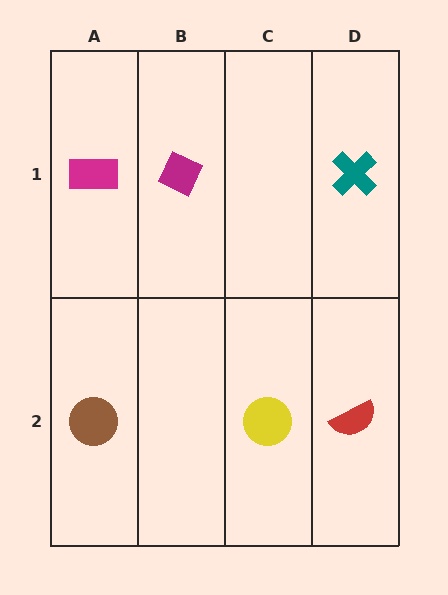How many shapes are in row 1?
3 shapes.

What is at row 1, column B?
A magenta diamond.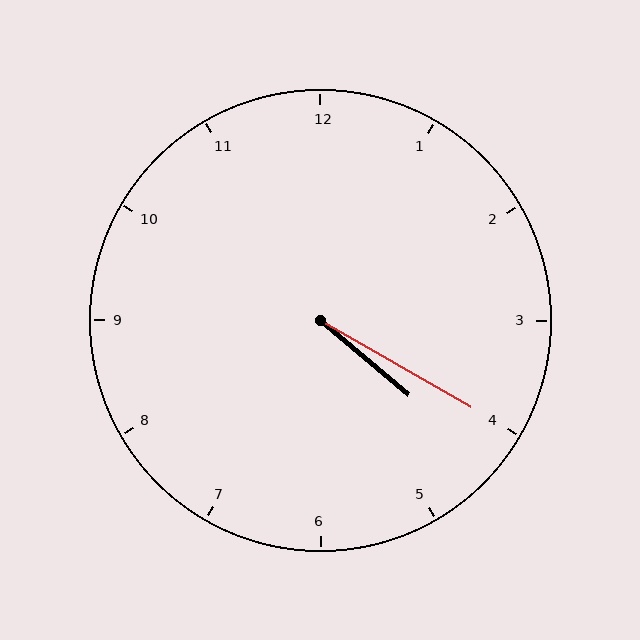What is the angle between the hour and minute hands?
Approximately 10 degrees.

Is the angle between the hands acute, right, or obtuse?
It is acute.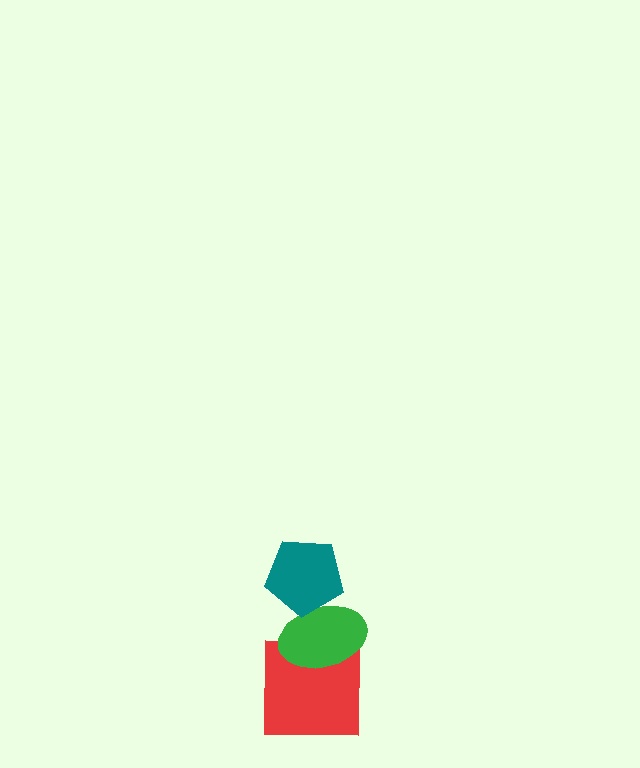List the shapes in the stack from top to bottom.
From top to bottom: the teal pentagon, the green ellipse, the red square.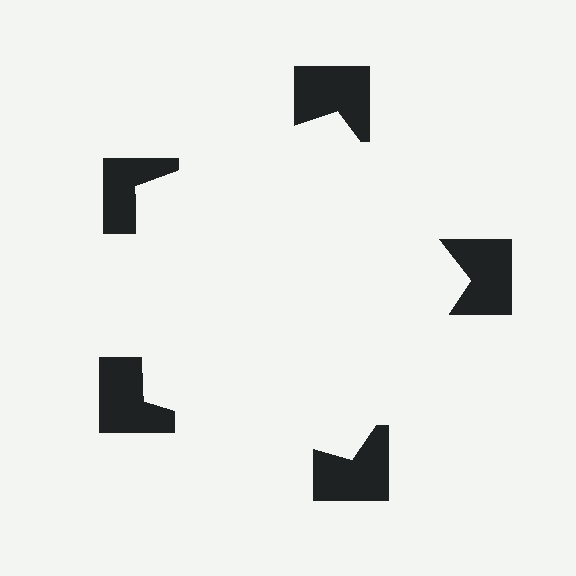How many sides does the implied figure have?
5 sides.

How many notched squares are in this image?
There are 5 — one at each vertex of the illusory pentagon.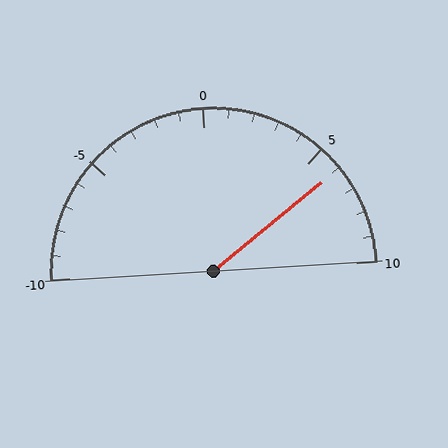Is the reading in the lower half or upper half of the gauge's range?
The reading is in the upper half of the range (-10 to 10).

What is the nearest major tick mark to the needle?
The nearest major tick mark is 5.